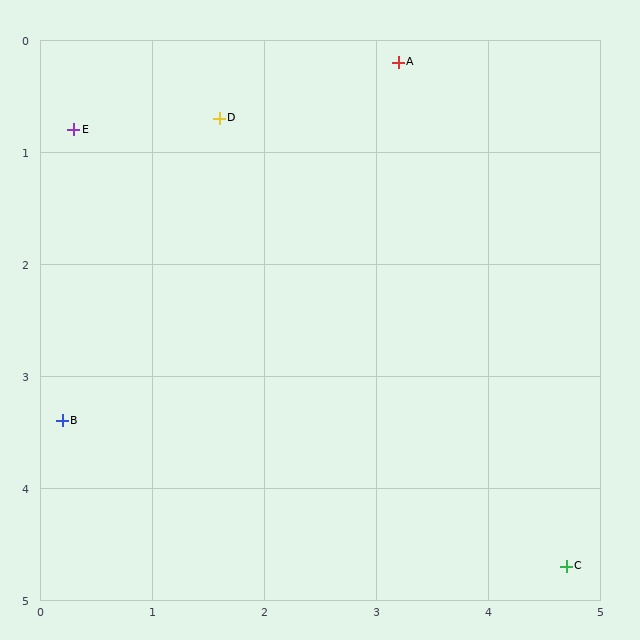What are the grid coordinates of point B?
Point B is at approximately (0.2, 3.4).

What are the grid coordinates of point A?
Point A is at approximately (3.2, 0.2).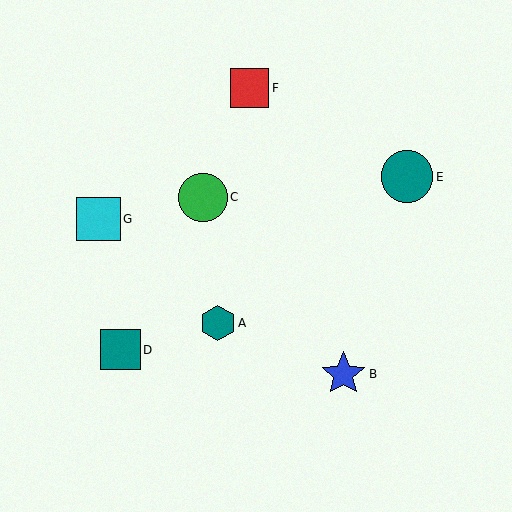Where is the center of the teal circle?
The center of the teal circle is at (407, 177).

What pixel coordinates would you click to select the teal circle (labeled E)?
Click at (407, 177) to select the teal circle E.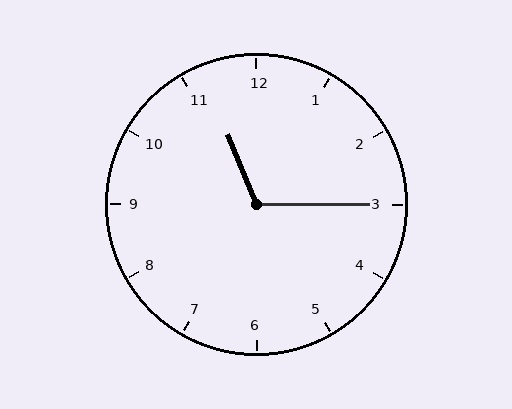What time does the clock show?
11:15.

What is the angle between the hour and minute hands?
Approximately 112 degrees.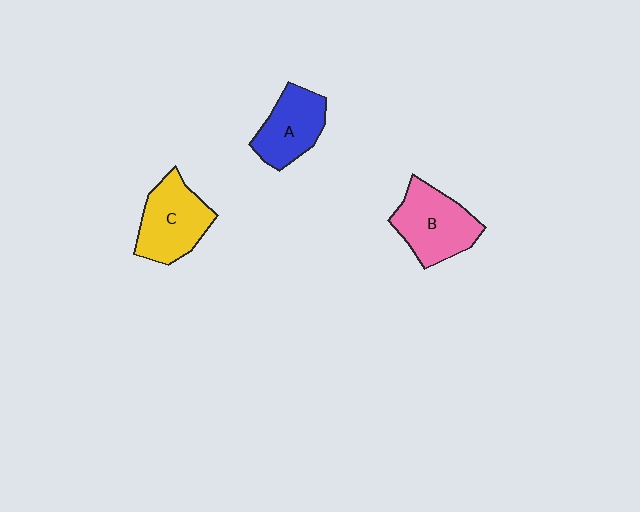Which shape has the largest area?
Shape B (pink).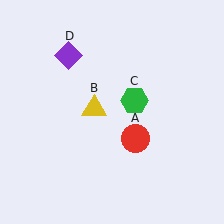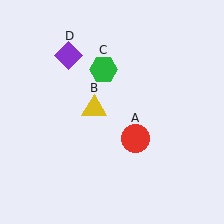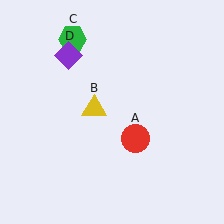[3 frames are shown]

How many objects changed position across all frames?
1 object changed position: green hexagon (object C).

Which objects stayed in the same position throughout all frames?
Red circle (object A) and yellow triangle (object B) and purple diamond (object D) remained stationary.